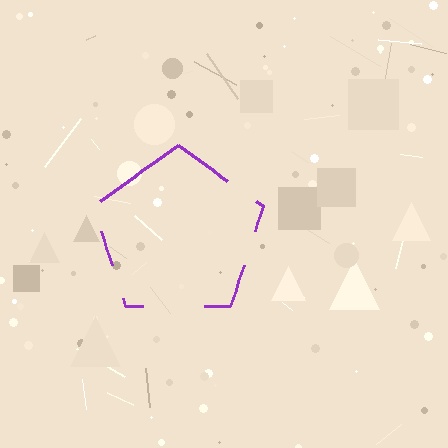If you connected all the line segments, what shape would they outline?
They would outline a pentagon.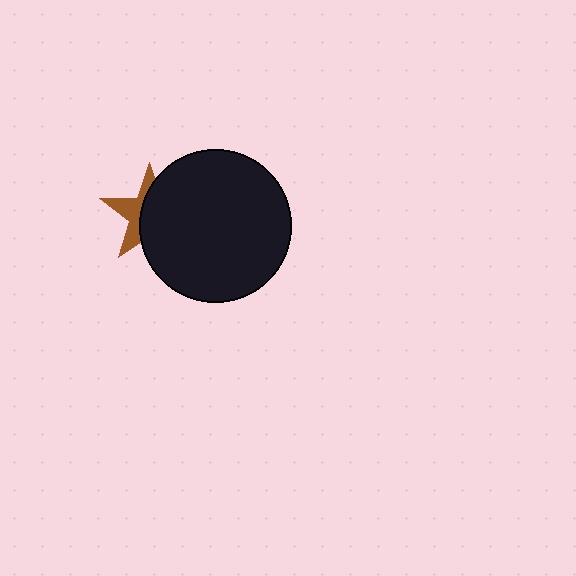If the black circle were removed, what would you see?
You would see the complete brown star.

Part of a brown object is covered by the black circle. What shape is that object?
It is a star.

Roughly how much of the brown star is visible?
A small part of it is visible (roughly 40%).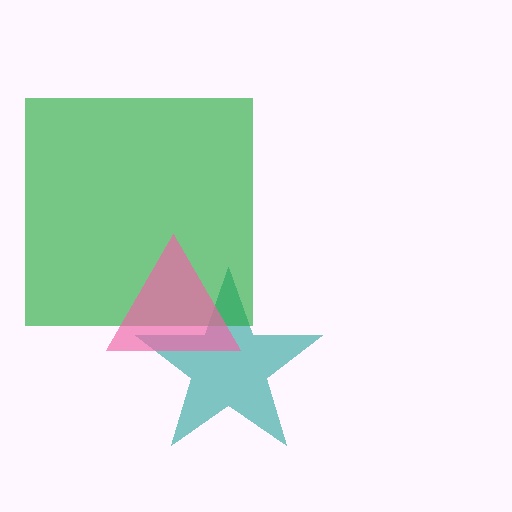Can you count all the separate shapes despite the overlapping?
Yes, there are 3 separate shapes.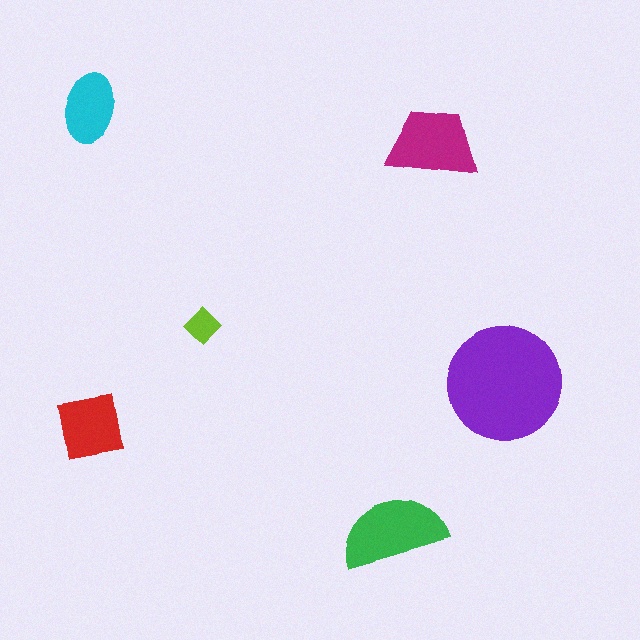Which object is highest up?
The cyan ellipse is topmost.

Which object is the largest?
The purple circle.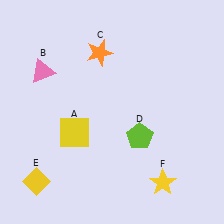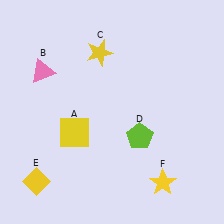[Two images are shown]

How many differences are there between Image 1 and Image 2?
There is 1 difference between the two images.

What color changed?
The star (C) changed from orange in Image 1 to yellow in Image 2.